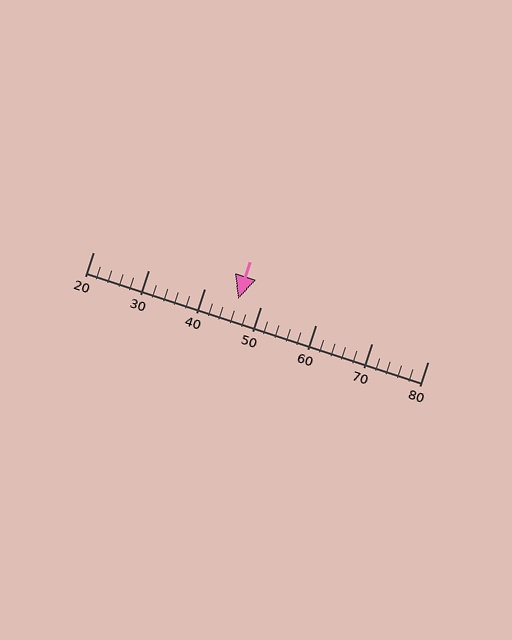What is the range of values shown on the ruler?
The ruler shows values from 20 to 80.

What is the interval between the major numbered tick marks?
The major tick marks are spaced 10 units apart.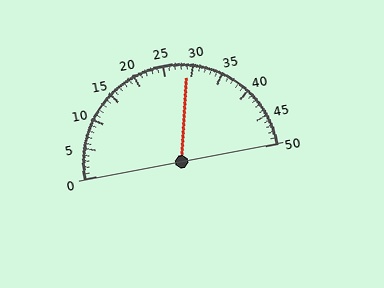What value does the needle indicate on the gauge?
The needle indicates approximately 29.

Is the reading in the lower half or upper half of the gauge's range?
The reading is in the upper half of the range (0 to 50).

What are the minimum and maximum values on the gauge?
The gauge ranges from 0 to 50.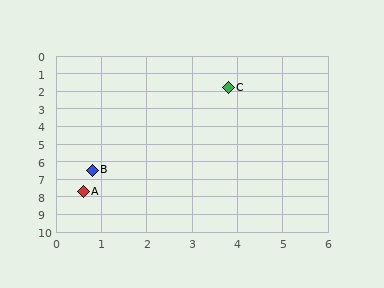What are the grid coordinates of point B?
Point B is at approximately (0.8, 6.5).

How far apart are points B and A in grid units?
Points B and A are about 1.2 grid units apart.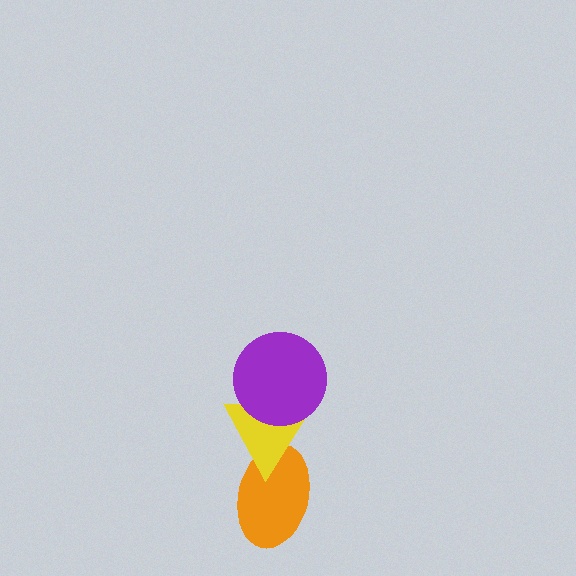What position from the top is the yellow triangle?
The yellow triangle is 2nd from the top.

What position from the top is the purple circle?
The purple circle is 1st from the top.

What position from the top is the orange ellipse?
The orange ellipse is 3rd from the top.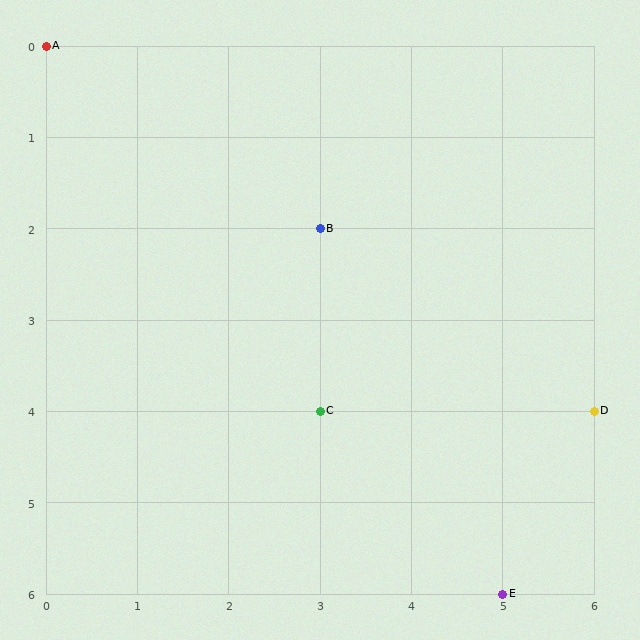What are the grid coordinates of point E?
Point E is at grid coordinates (5, 6).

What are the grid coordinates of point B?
Point B is at grid coordinates (3, 2).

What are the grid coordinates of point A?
Point A is at grid coordinates (0, 0).